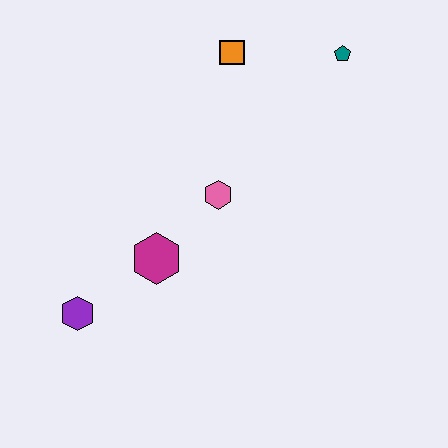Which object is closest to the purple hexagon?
The magenta hexagon is closest to the purple hexagon.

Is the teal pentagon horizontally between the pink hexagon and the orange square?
No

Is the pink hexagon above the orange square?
No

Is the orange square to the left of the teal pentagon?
Yes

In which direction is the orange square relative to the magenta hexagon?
The orange square is above the magenta hexagon.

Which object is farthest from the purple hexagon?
The teal pentagon is farthest from the purple hexagon.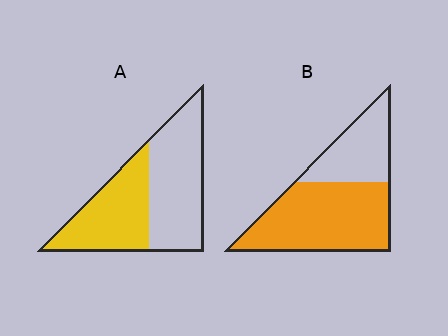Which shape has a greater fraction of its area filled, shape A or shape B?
Shape B.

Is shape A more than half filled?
No.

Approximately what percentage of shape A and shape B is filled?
A is approximately 45% and B is approximately 65%.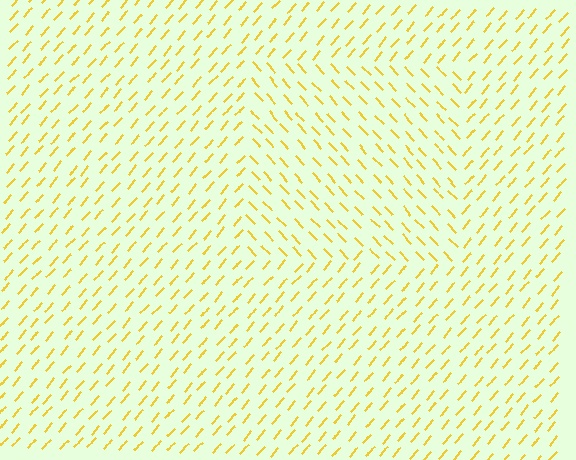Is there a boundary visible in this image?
Yes, there is a texture boundary formed by a change in line orientation.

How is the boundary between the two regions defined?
The boundary is defined purely by a change in line orientation (approximately 84 degrees difference). All lines are the same color and thickness.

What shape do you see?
I see a rectangle.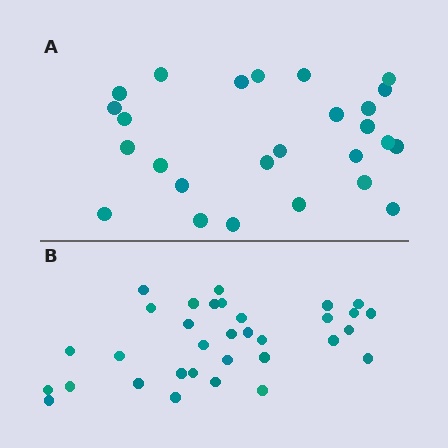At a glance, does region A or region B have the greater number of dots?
Region B (the bottom region) has more dots.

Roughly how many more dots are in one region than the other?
Region B has roughly 8 or so more dots than region A.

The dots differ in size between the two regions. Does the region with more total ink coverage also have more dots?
No. Region A has more total ink coverage because its dots are larger, but region B actually contains more individual dots. Total area can be misleading — the number of items is what matters here.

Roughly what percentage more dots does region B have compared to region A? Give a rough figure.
About 25% more.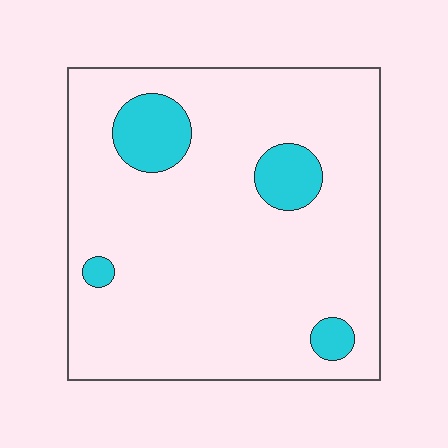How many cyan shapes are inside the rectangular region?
4.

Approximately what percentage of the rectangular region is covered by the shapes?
Approximately 10%.